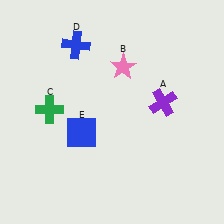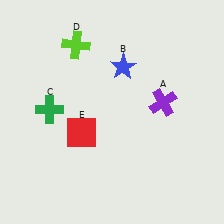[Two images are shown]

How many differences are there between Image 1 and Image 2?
There are 3 differences between the two images.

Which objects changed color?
B changed from pink to blue. D changed from blue to lime. E changed from blue to red.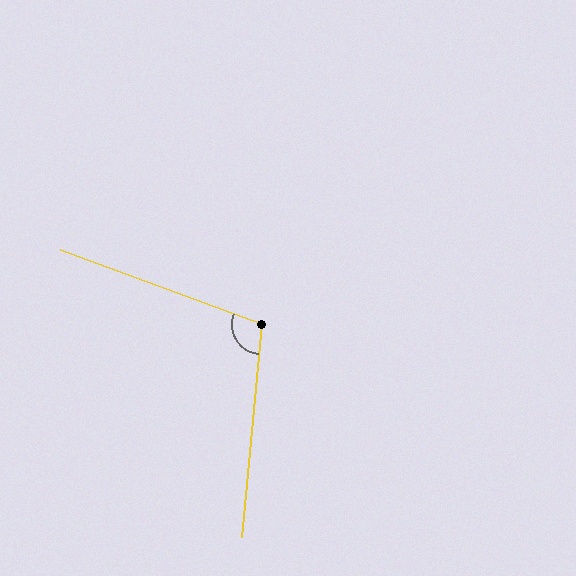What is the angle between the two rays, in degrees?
Approximately 105 degrees.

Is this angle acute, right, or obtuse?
It is obtuse.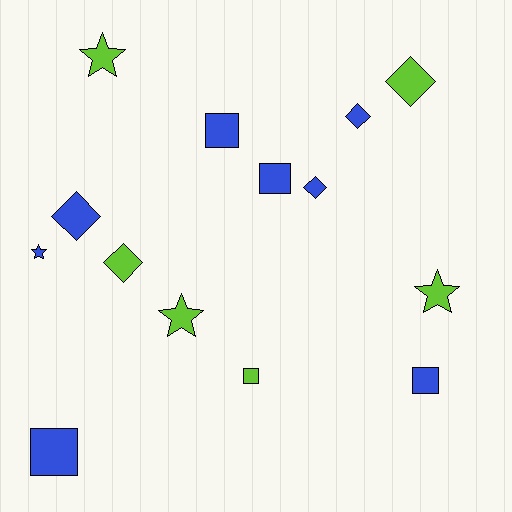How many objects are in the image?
There are 14 objects.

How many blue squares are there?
There are 4 blue squares.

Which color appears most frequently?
Blue, with 8 objects.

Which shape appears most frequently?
Square, with 5 objects.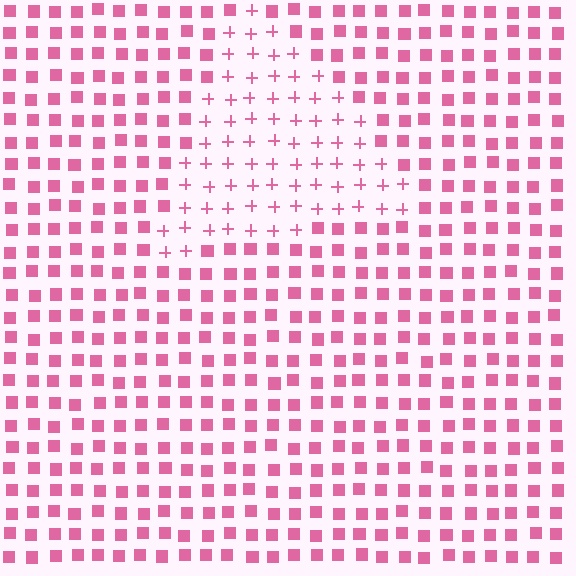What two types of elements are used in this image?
The image uses plus signs inside the triangle region and squares outside it.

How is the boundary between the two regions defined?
The boundary is defined by a change in element shape: plus signs inside vs. squares outside. All elements share the same color and spacing.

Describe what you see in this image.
The image is filled with small pink elements arranged in a uniform grid. A triangle-shaped region contains plus signs, while the surrounding area contains squares. The boundary is defined purely by the change in element shape.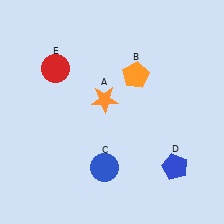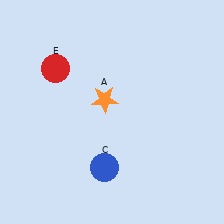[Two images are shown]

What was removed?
The blue pentagon (D), the orange pentagon (B) were removed in Image 2.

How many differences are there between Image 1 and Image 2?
There are 2 differences between the two images.